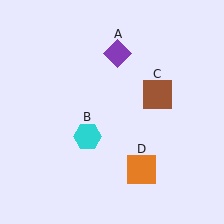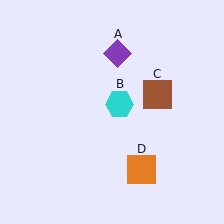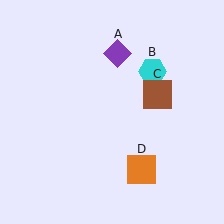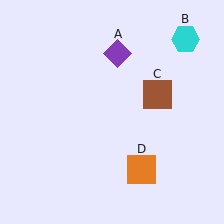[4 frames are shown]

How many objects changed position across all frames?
1 object changed position: cyan hexagon (object B).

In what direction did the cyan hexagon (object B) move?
The cyan hexagon (object B) moved up and to the right.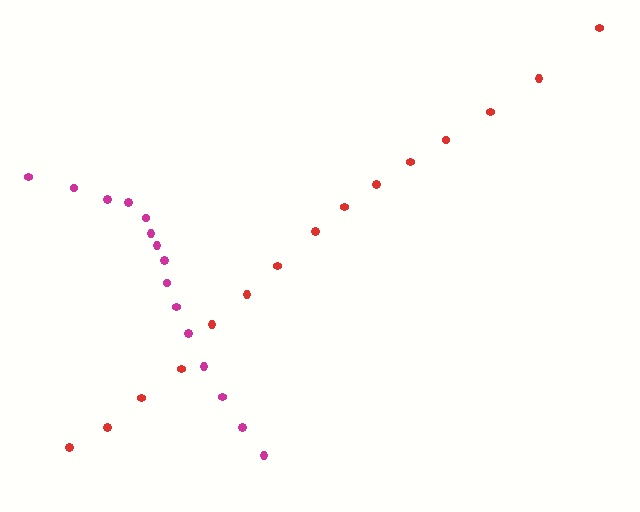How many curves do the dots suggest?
There are 2 distinct paths.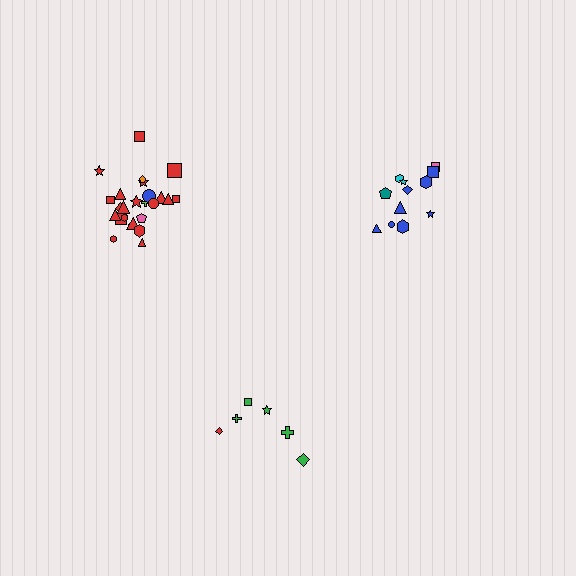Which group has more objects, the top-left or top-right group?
The top-left group.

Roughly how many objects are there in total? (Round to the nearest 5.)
Roughly 45 objects in total.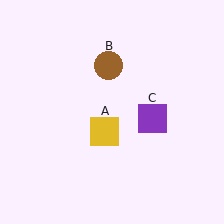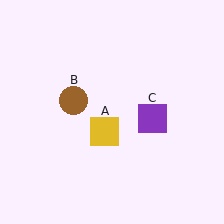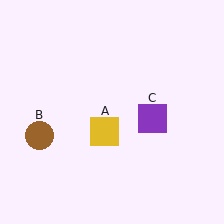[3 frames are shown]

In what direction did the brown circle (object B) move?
The brown circle (object B) moved down and to the left.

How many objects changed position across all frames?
1 object changed position: brown circle (object B).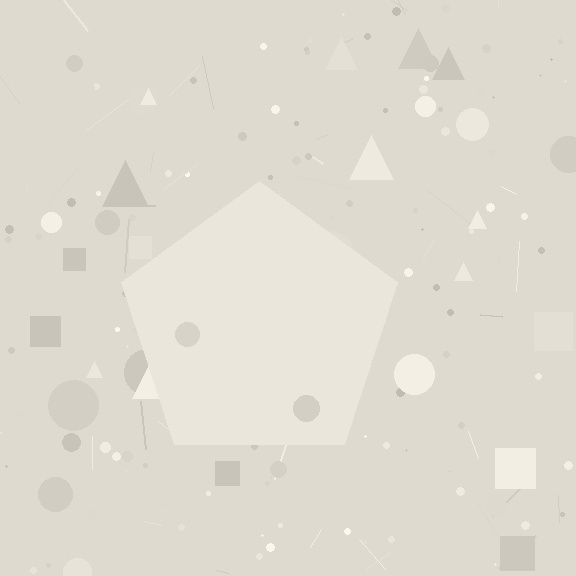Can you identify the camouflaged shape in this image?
The camouflaged shape is a pentagon.